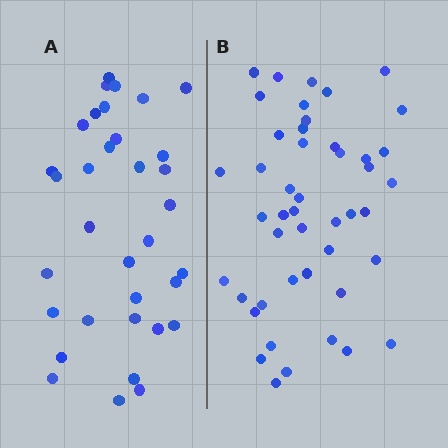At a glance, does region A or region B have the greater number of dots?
Region B (the right region) has more dots.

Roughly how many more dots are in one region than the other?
Region B has roughly 12 or so more dots than region A.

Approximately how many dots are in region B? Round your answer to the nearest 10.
About 50 dots. (The exact count is 46, which rounds to 50.)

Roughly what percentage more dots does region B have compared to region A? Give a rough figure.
About 35% more.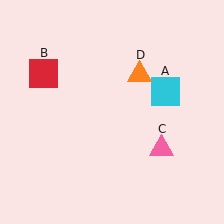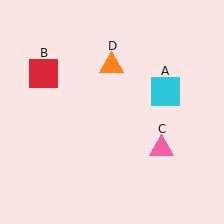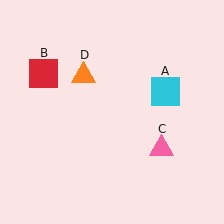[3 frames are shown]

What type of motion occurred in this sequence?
The orange triangle (object D) rotated counterclockwise around the center of the scene.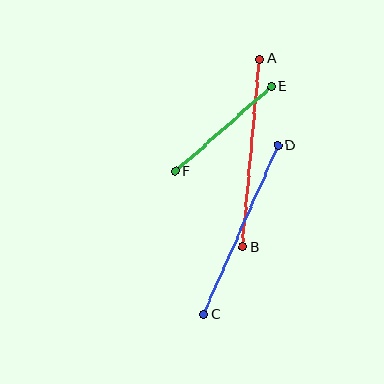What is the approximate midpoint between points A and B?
The midpoint is at approximately (251, 153) pixels.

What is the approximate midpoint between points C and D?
The midpoint is at approximately (241, 230) pixels.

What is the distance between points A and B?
The distance is approximately 189 pixels.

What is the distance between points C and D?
The distance is approximately 185 pixels.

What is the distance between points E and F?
The distance is approximately 127 pixels.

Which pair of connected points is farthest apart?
Points A and B are farthest apart.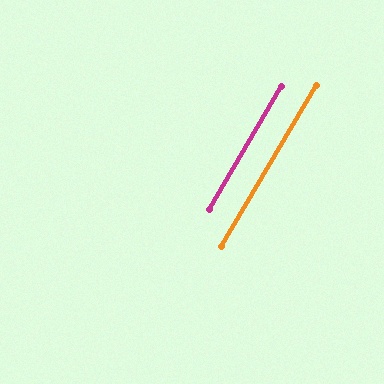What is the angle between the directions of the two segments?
Approximately 0 degrees.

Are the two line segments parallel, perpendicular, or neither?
Parallel — their directions differ by only 0.0°.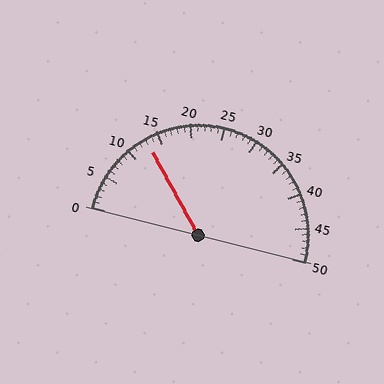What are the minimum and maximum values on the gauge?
The gauge ranges from 0 to 50.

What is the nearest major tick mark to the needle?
The nearest major tick mark is 15.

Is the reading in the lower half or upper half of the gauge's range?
The reading is in the lower half of the range (0 to 50).